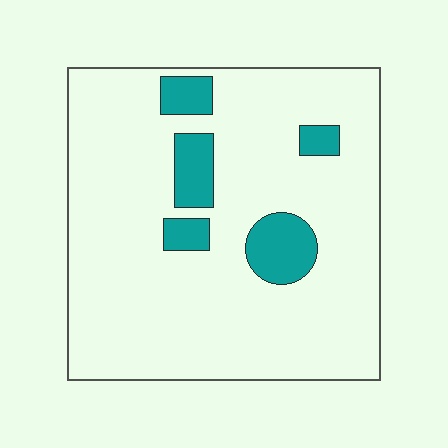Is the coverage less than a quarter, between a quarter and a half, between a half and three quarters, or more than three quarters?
Less than a quarter.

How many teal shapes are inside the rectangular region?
5.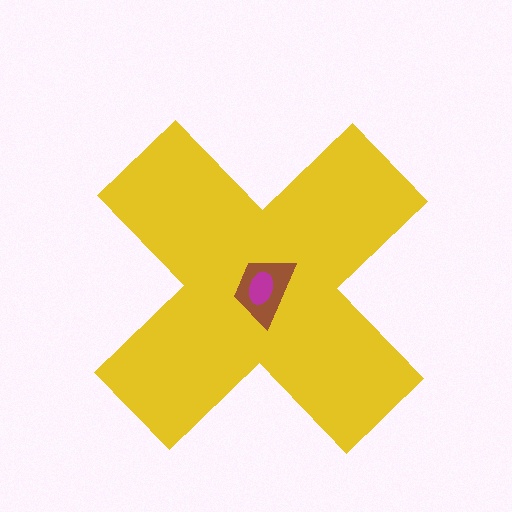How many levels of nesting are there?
3.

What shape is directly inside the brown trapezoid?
The magenta ellipse.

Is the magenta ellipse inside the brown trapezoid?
Yes.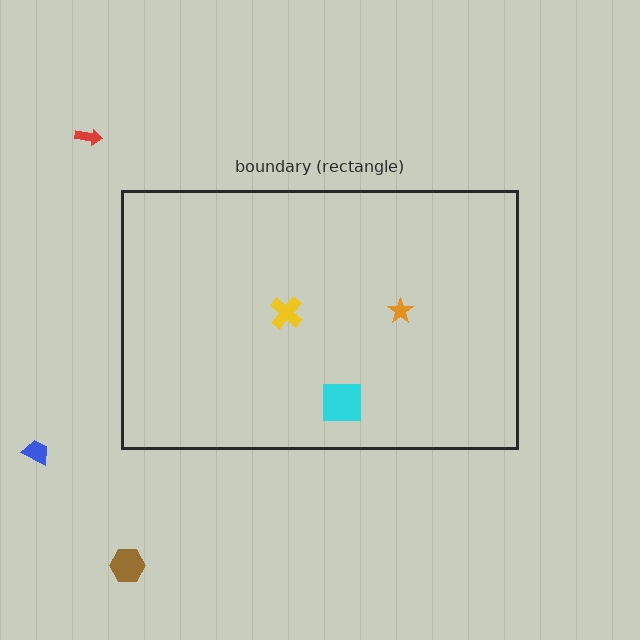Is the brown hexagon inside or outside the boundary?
Outside.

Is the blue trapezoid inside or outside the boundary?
Outside.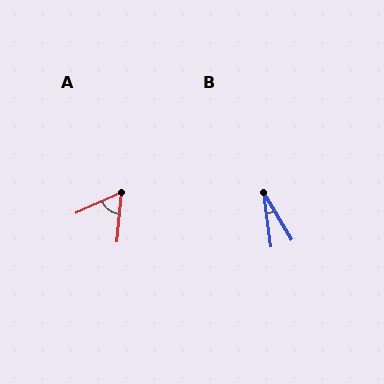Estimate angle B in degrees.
Approximately 23 degrees.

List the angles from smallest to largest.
B (23°), A (61°).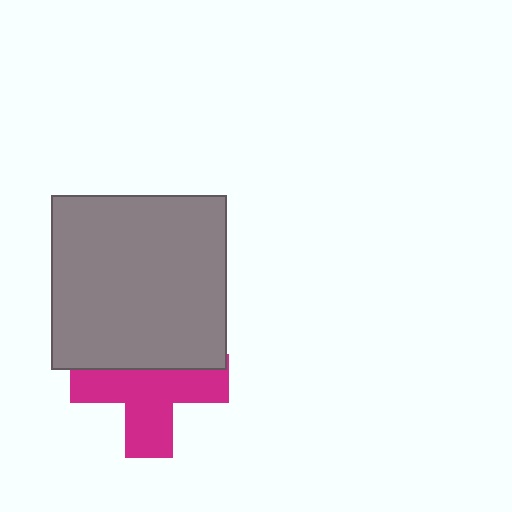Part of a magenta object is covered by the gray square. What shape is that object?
It is a cross.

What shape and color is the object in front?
The object in front is a gray square.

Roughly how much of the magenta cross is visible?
About half of it is visible (roughly 61%).